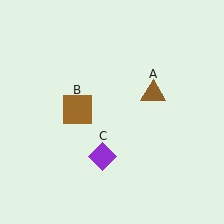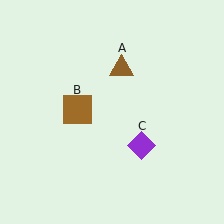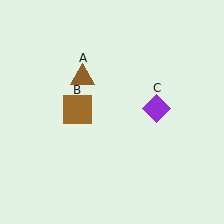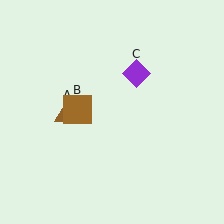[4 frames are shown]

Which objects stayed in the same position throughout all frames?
Brown square (object B) remained stationary.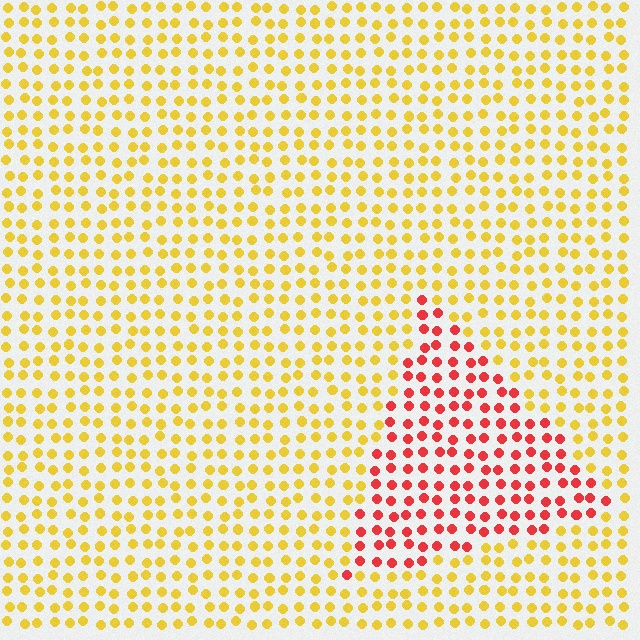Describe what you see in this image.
The image is filled with small yellow elements in a uniform arrangement. A triangle-shaped region is visible where the elements are tinted to a slightly different hue, forming a subtle color boundary.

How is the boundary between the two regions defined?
The boundary is defined purely by a slight shift in hue (about 54 degrees). Spacing, size, and orientation are identical on both sides.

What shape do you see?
I see a triangle.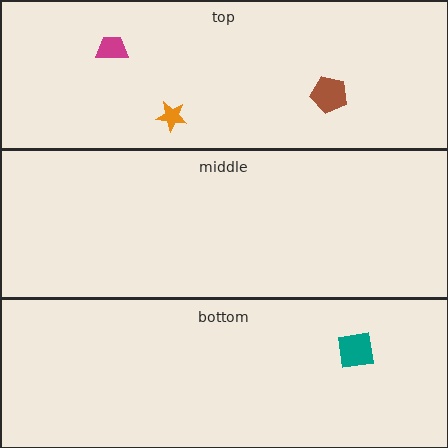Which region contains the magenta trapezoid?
The top region.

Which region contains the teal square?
The bottom region.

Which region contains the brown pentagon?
The top region.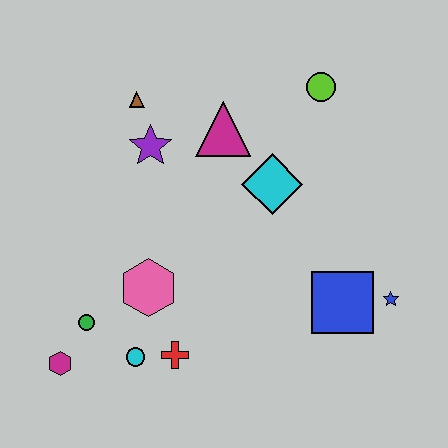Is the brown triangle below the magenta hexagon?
No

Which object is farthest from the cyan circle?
The lime circle is farthest from the cyan circle.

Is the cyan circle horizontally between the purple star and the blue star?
No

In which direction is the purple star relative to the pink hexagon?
The purple star is above the pink hexagon.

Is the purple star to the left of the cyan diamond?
Yes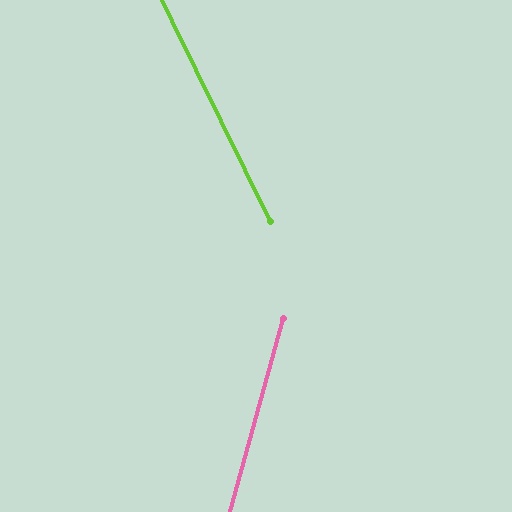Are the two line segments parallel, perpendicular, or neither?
Neither parallel nor perpendicular — they differ by about 41°.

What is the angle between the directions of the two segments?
Approximately 41 degrees.